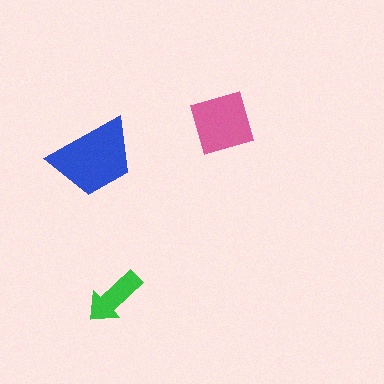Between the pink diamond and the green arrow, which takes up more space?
The pink diamond.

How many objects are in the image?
There are 3 objects in the image.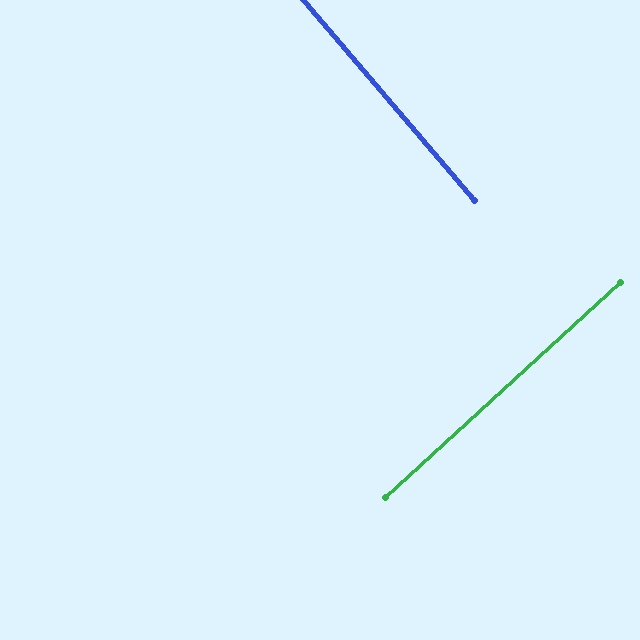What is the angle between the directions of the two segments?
Approximately 88 degrees.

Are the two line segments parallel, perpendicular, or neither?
Perpendicular — they meet at approximately 88°.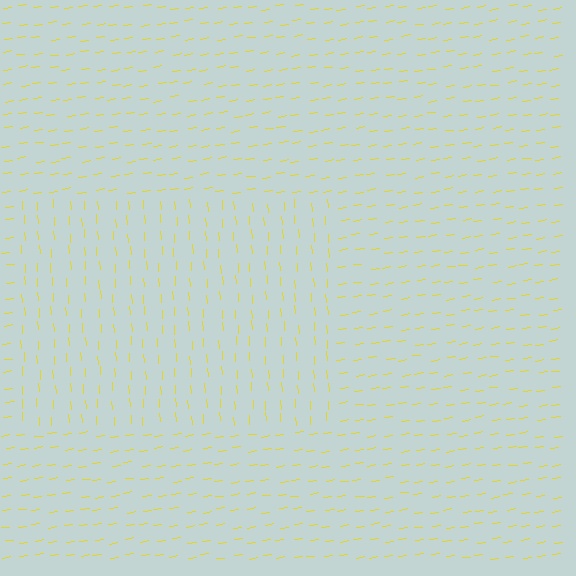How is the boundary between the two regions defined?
The boundary is defined purely by a change in line orientation (approximately 85 degrees difference). All lines are the same color and thickness.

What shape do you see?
I see a rectangle.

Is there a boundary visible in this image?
Yes, there is a texture boundary formed by a change in line orientation.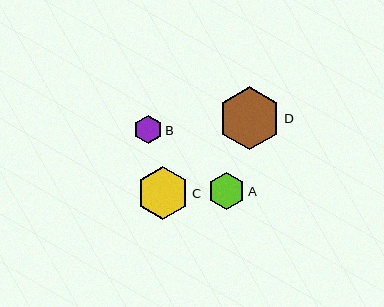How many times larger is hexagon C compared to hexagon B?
Hexagon C is approximately 1.9 times the size of hexagon B.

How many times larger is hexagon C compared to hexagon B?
Hexagon C is approximately 1.9 times the size of hexagon B.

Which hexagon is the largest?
Hexagon D is the largest with a size of approximately 63 pixels.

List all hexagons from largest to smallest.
From largest to smallest: D, C, A, B.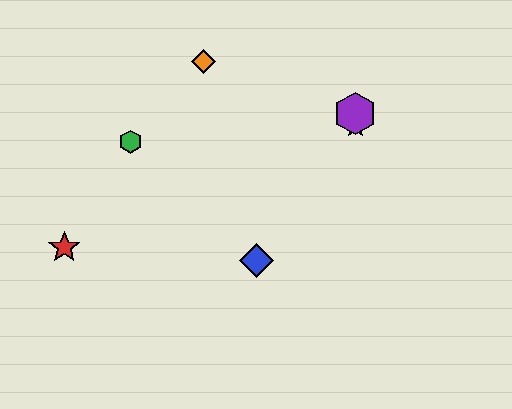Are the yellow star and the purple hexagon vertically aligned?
Yes, both are at x≈355.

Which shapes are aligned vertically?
The yellow star, the purple hexagon are aligned vertically.